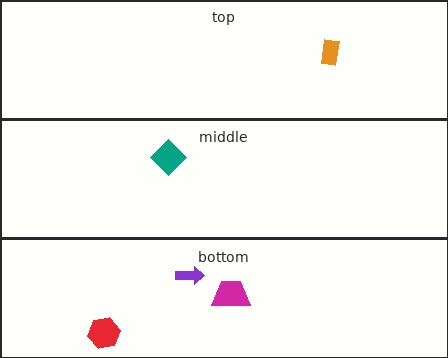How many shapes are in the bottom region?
3.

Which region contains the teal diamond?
The middle region.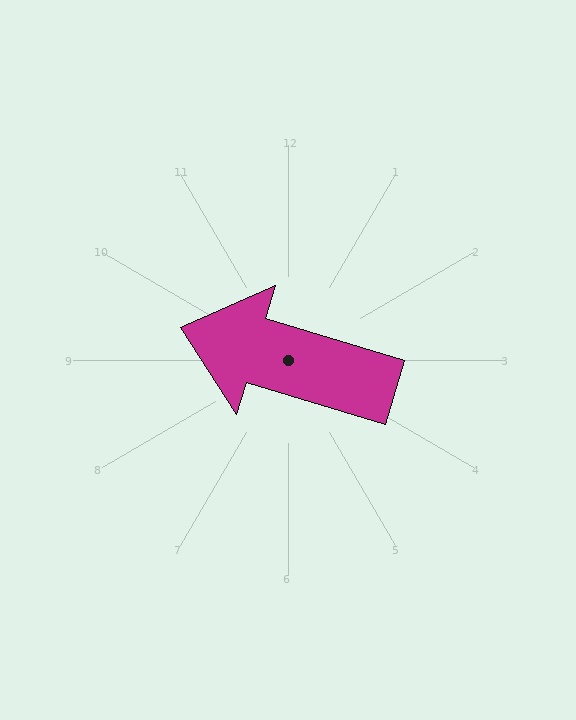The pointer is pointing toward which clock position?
Roughly 10 o'clock.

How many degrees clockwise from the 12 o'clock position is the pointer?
Approximately 287 degrees.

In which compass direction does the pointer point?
West.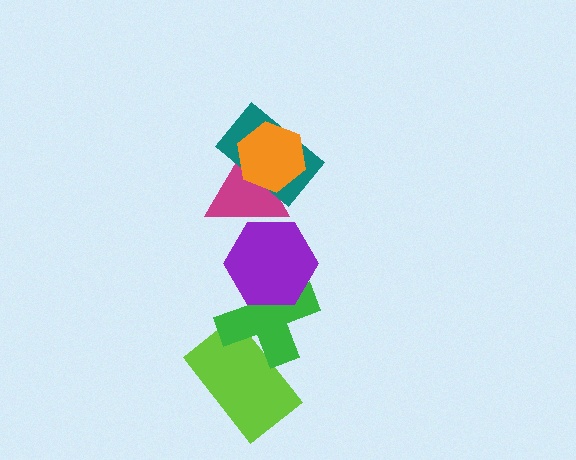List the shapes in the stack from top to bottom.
From top to bottom: the orange hexagon, the teal rectangle, the magenta triangle, the purple hexagon, the green cross, the lime rectangle.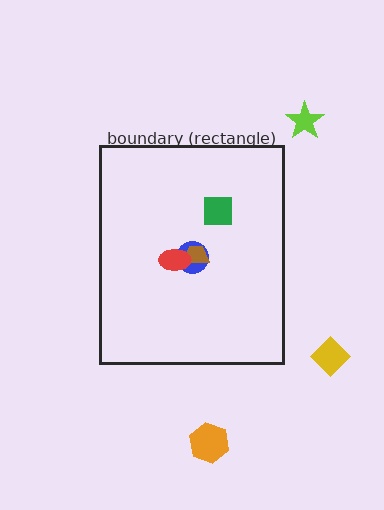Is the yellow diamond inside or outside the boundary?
Outside.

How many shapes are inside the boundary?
4 inside, 3 outside.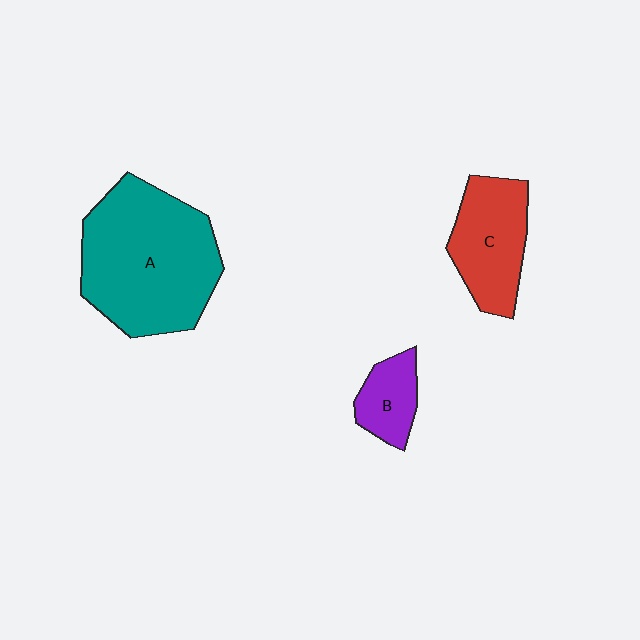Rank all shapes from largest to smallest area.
From largest to smallest: A (teal), C (red), B (purple).